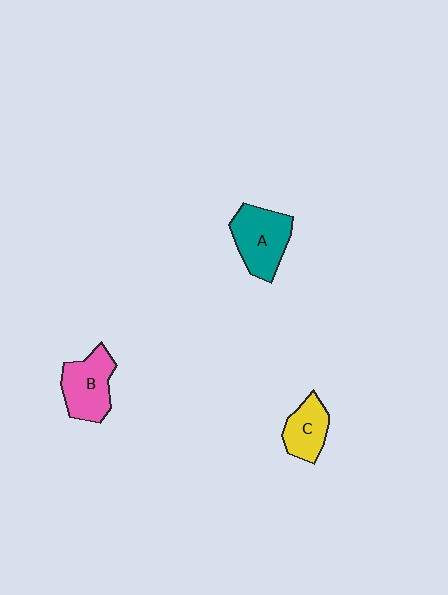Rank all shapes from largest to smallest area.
From largest to smallest: A (teal), B (pink), C (yellow).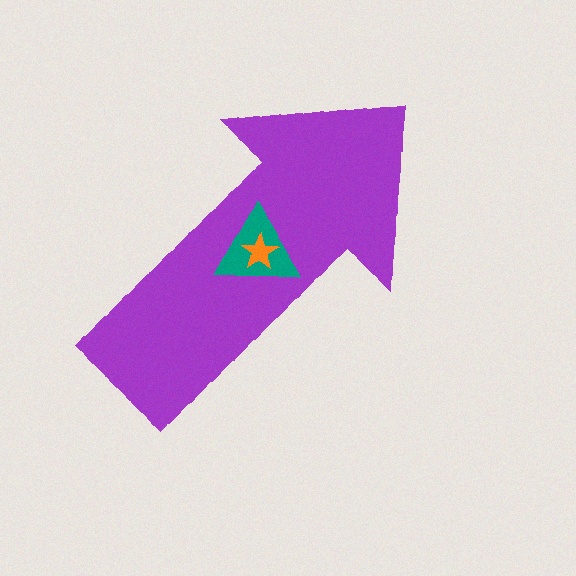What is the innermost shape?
The orange star.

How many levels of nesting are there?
3.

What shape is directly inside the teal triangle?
The orange star.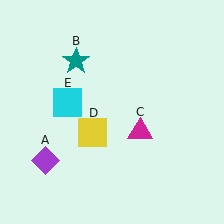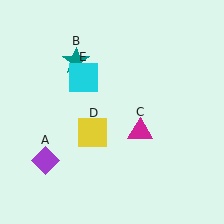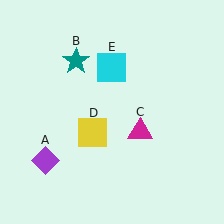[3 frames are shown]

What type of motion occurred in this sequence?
The cyan square (object E) rotated clockwise around the center of the scene.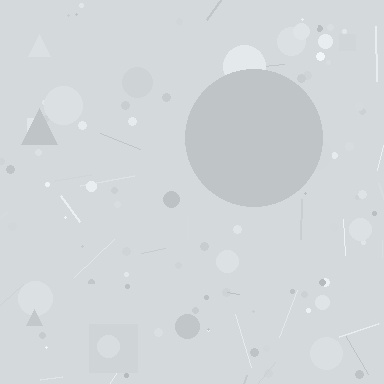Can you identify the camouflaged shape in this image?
The camouflaged shape is a circle.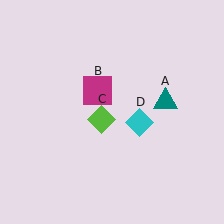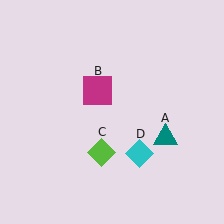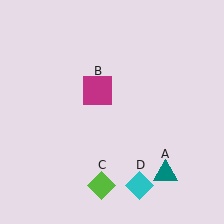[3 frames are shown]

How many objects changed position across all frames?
3 objects changed position: teal triangle (object A), lime diamond (object C), cyan diamond (object D).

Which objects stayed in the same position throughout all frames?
Magenta square (object B) remained stationary.